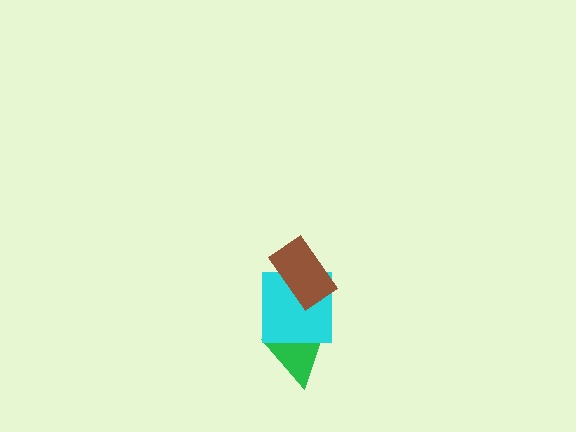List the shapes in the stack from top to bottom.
From top to bottom: the brown rectangle, the cyan square, the green triangle.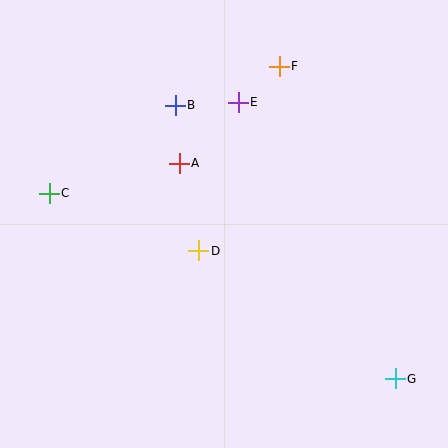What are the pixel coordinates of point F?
Point F is at (279, 66).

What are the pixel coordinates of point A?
Point A is at (179, 163).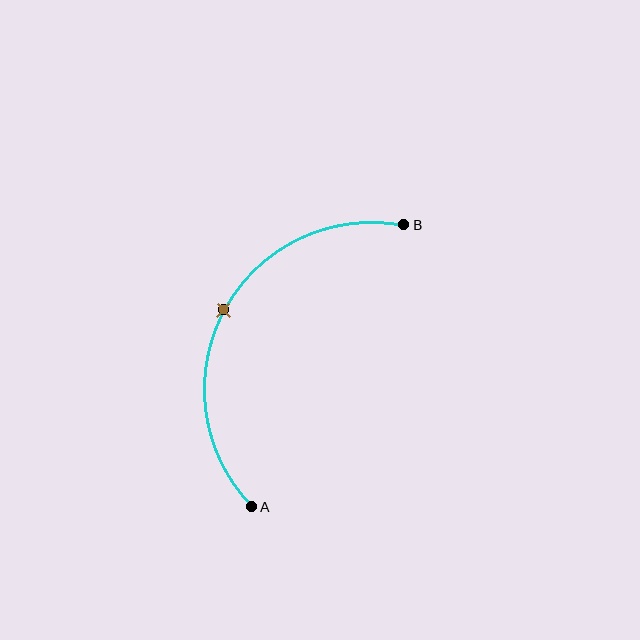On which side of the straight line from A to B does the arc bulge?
The arc bulges to the left of the straight line connecting A and B.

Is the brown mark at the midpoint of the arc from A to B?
Yes. The brown mark lies on the arc at equal arc-length from both A and B — it is the arc midpoint.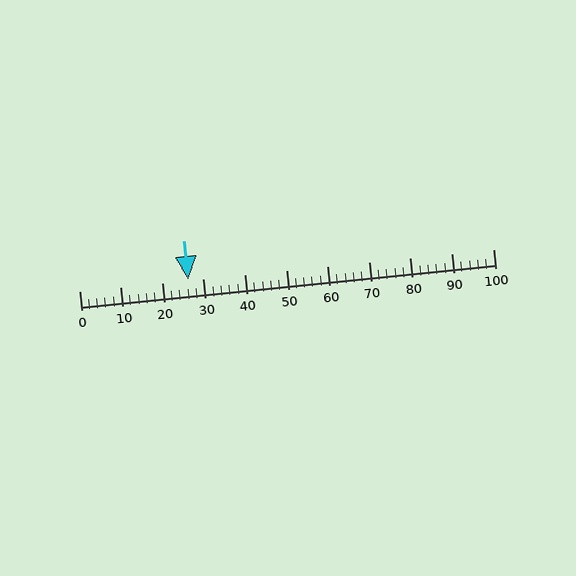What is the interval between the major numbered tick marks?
The major tick marks are spaced 10 units apart.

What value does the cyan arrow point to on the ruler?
The cyan arrow points to approximately 26.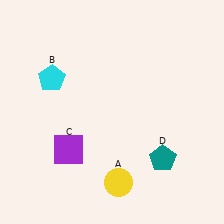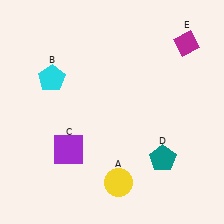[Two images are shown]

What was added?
A magenta diamond (E) was added in Image 2.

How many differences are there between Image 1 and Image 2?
There is 1 difference between the two images.